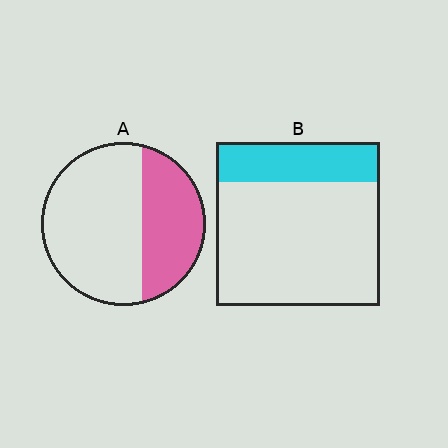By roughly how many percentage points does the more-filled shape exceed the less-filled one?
By roughly 10 percentage points (A over B).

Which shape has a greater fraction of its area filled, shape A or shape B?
Shape A.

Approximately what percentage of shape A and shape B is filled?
A is approximately 35% and B is approximately 25%.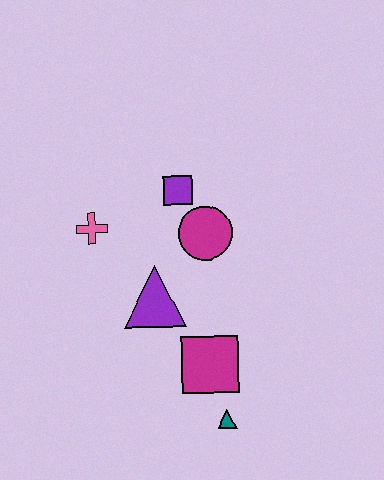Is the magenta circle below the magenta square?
No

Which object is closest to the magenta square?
The teal triangle is closest to the magenta square.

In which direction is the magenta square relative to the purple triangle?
The magenta square is below the purple triangle.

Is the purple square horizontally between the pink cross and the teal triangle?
Yes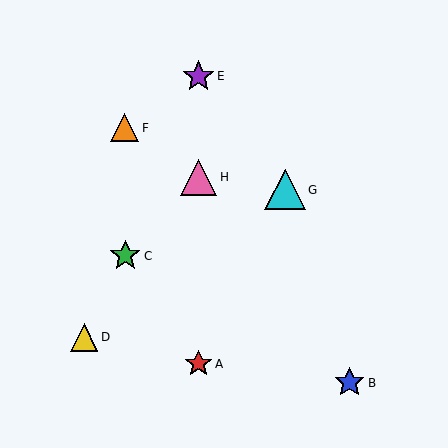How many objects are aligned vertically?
3 objects (A, E, H) are aligned vertically.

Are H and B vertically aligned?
No, H is at x≈198 and B is at x≈349.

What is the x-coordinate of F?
Object F is at x≈124.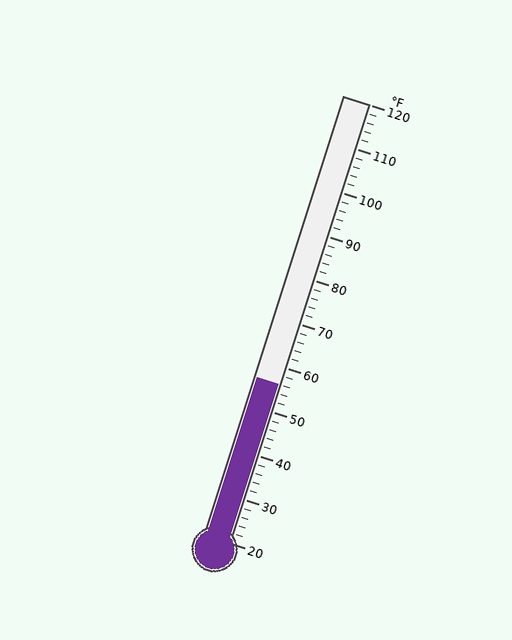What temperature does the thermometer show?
The thermometer shows approximately 56°F.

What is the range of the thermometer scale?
The thermometer scale ranges from 20°F to 120°F.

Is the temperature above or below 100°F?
The temperature is below 100°F.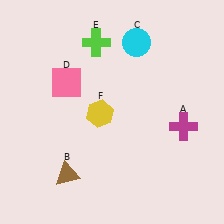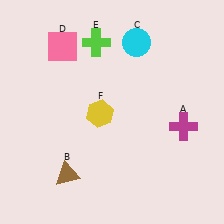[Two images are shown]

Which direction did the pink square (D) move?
The pink square (D) moved up.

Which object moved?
The pink square (D) moved up.